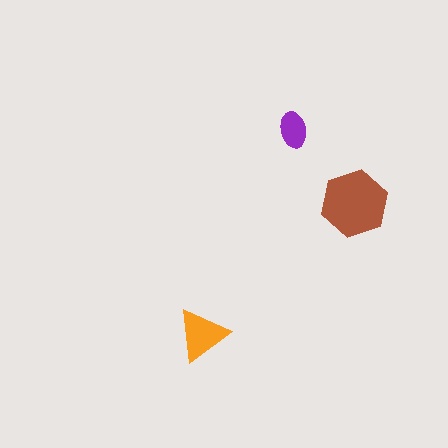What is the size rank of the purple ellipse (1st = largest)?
3rd.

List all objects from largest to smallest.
The brown hexagon, the orange triangle, the purple ellipse.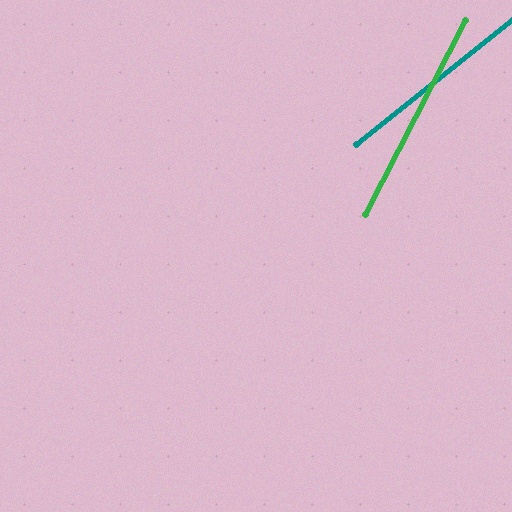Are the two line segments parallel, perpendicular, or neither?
Neither parallel nor perpendicular — they differ by about 24°.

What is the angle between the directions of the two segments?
Approximately 24 degrees.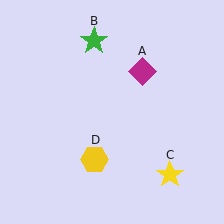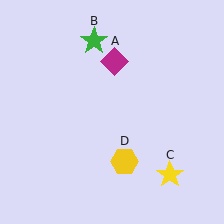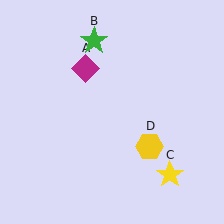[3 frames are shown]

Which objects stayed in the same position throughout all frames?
Green star (object B) and yellow star (object C) remained stationary.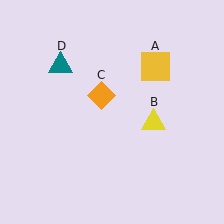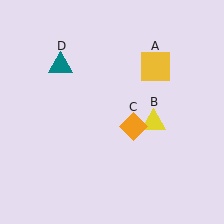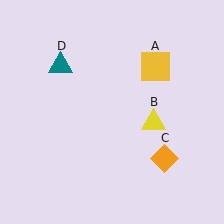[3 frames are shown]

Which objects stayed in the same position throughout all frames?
Yellow square (object A) and yellow triangle (object B) and teal triangle (object D) remained stationary.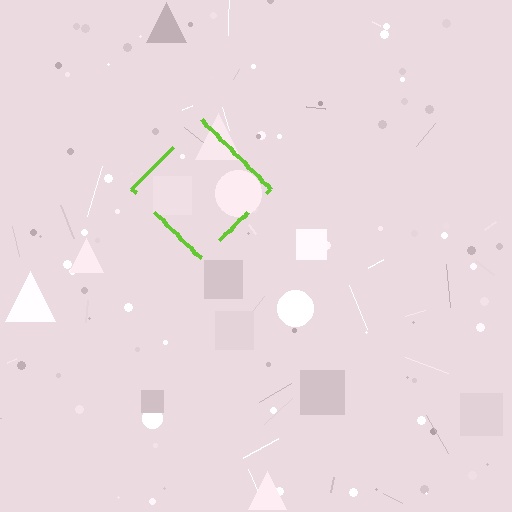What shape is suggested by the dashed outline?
The dashed outline suggests a diamond.